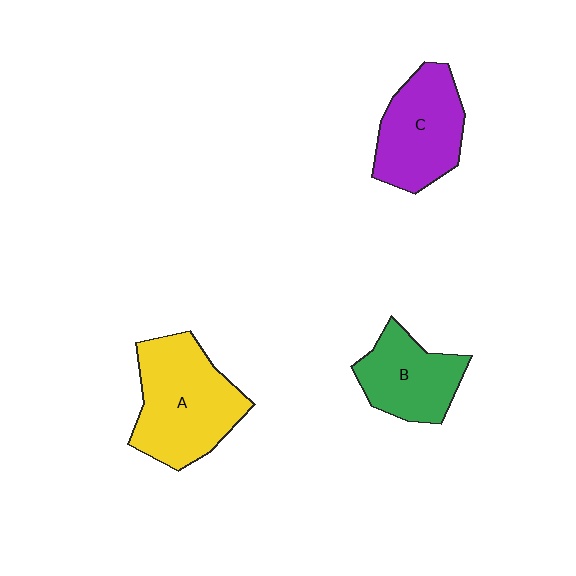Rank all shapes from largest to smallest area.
From largest to smallest: A (yellow), C (purple), B (green).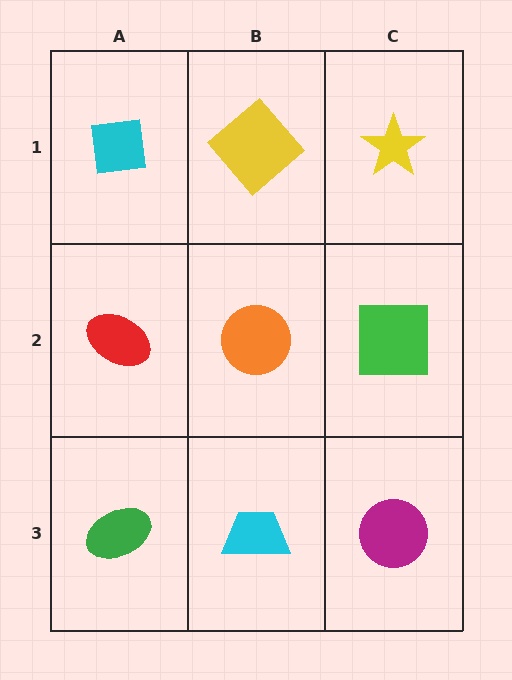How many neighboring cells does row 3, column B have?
3.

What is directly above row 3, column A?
A red ellipse.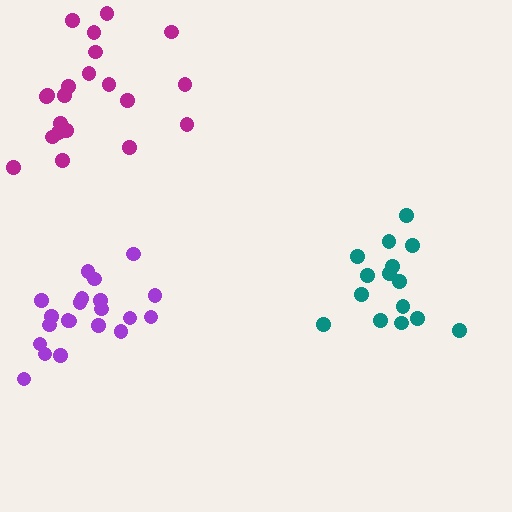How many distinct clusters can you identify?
There are 3 distinct clusters.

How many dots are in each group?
Group 1: 21 dots, Group 2: 21 dots, Group 3: 15 dots (57 total).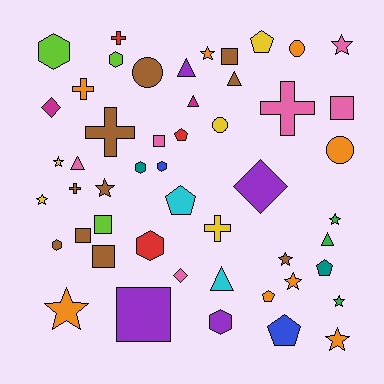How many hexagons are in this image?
There are 7 hexagons.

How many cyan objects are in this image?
There are 2 cyan objects.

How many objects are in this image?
There are 50 objects.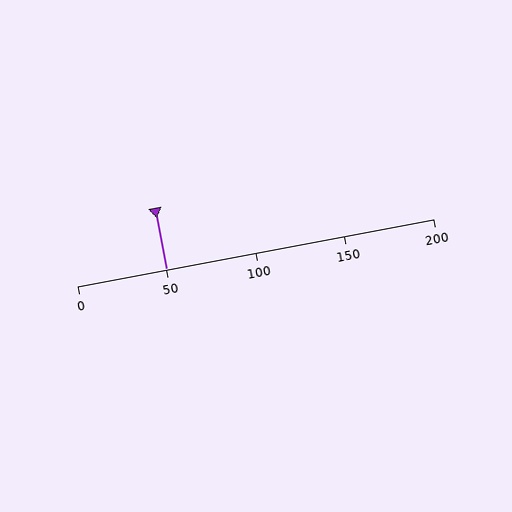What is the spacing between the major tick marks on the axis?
The major ticks are spaced 50 apart.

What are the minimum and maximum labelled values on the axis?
The axis runs from 0 to 200.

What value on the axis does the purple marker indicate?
The marker indicates approximately 50.